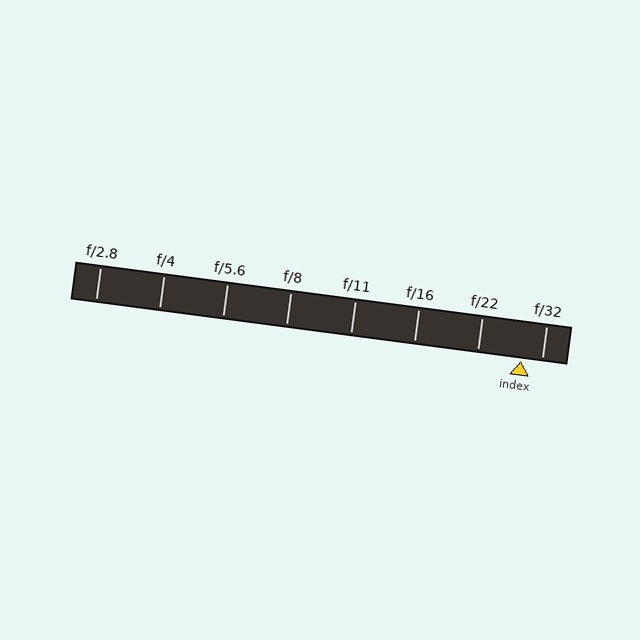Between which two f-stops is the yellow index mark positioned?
The index mark is between f/22 and f/32.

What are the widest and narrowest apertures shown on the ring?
The widest aperture shown is f/2.8 and the narrowest is f/32.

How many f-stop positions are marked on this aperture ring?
There are 8 f-stop positions marked.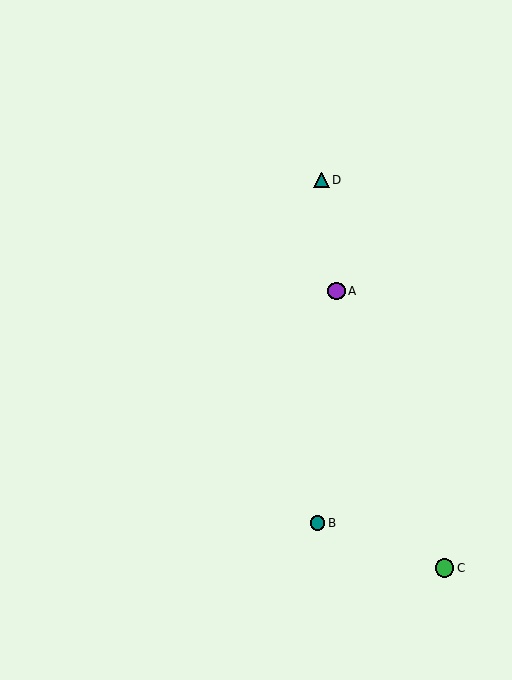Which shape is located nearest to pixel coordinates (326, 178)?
The teal triangle (labeled D) at (322, 180) is nearest to that location.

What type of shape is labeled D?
Shape D is a teal triangle.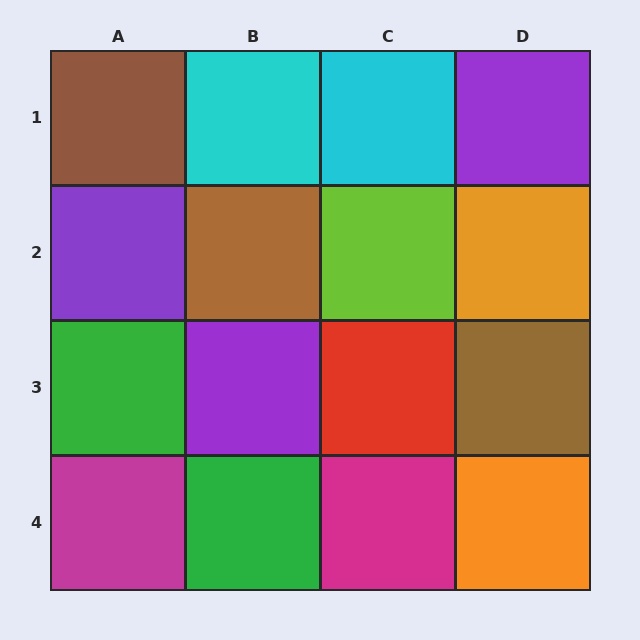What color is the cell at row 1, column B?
Cyan.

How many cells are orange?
2 cells are orange.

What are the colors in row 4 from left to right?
Magenta, green, magenta, orange.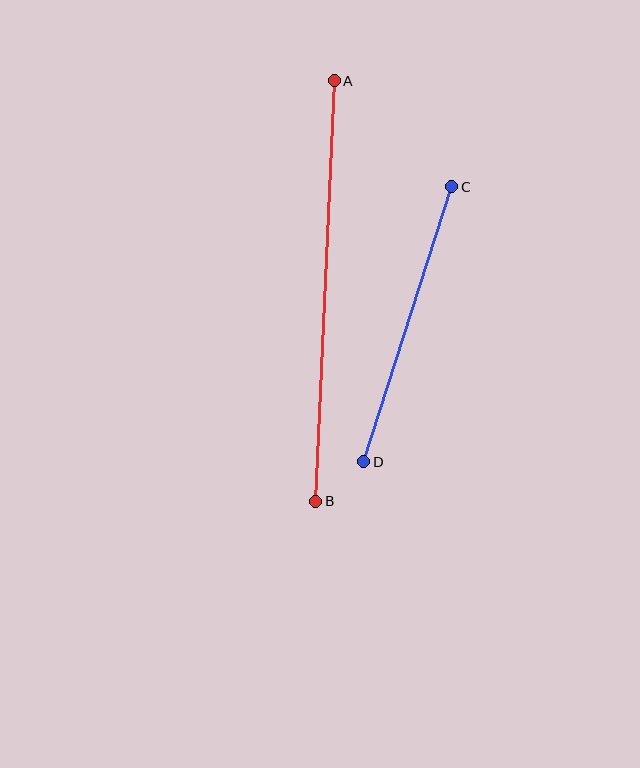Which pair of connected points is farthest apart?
Points A and B are farthest apart.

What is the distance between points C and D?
The distance is approximately 289 pixels.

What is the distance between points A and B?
The distance is approximately 421 pixels.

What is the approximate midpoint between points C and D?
The midpoint is at approximately (408, 324) pixels.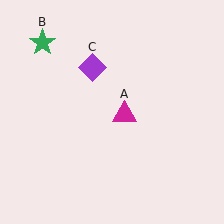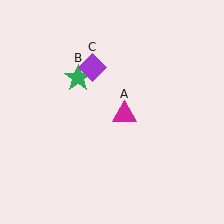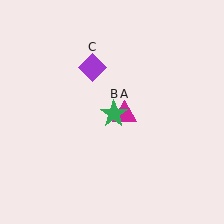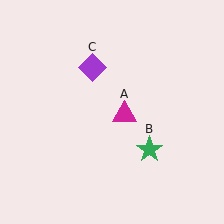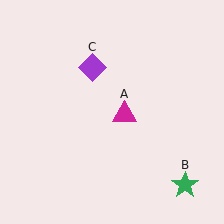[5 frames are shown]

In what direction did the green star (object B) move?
The green star (object B) moved down and to the right.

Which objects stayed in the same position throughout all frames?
Magenta triangle (object A) and purple diamond (object C) remained stationary.